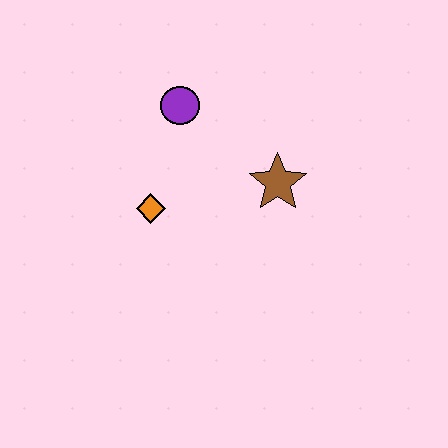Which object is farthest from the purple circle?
The brown star is farthest from the purple circle.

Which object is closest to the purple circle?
The orange diamond is closest to the purple circle.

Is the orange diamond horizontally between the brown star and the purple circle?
No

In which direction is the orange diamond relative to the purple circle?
The orange diamond is below the purple circle.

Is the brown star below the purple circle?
Yes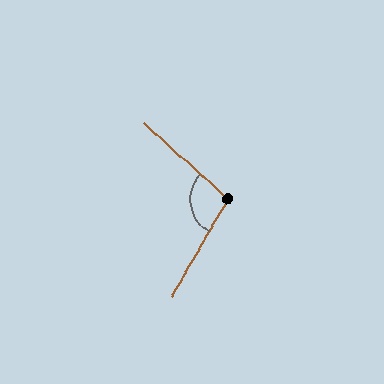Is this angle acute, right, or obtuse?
It is obtuse.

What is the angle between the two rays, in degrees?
Approximately 102 degrees.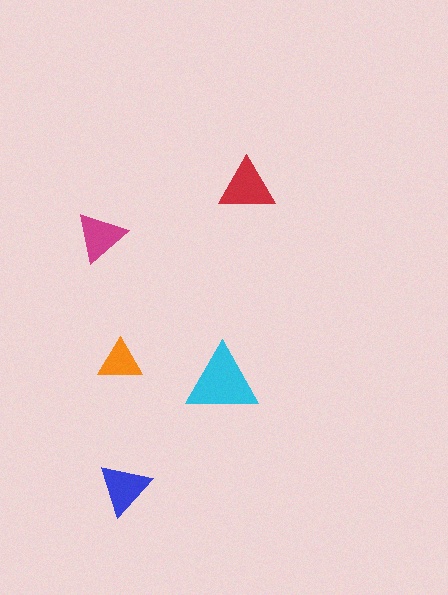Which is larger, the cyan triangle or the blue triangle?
The cyan one.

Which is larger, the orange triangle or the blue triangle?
The blue one.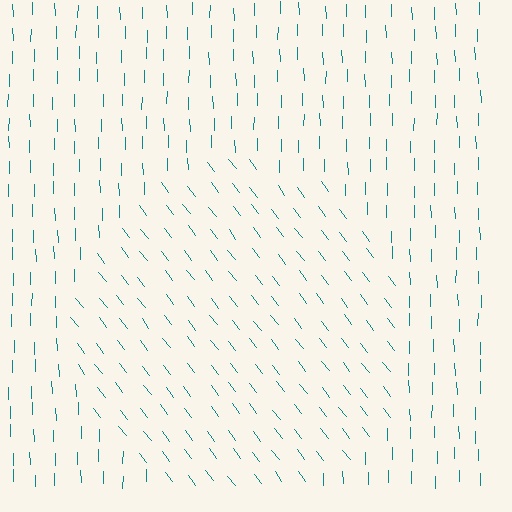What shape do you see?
I see a circle.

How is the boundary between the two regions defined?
The boundary is defined purely by a change in line orientation (approximately 37 degrees difference). All lines are the same color and thickness.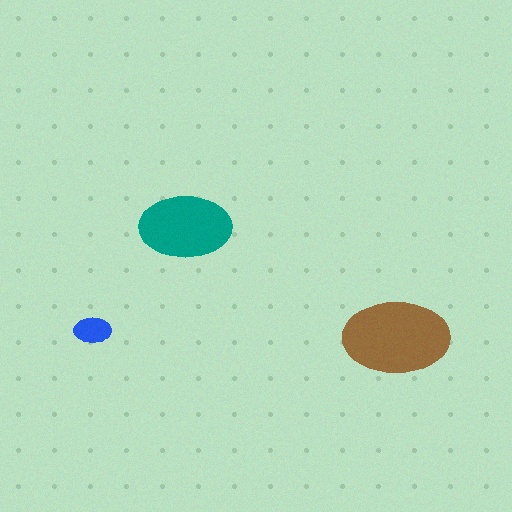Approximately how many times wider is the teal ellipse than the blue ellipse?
About 2.5 times wider.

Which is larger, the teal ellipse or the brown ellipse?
The brown one.